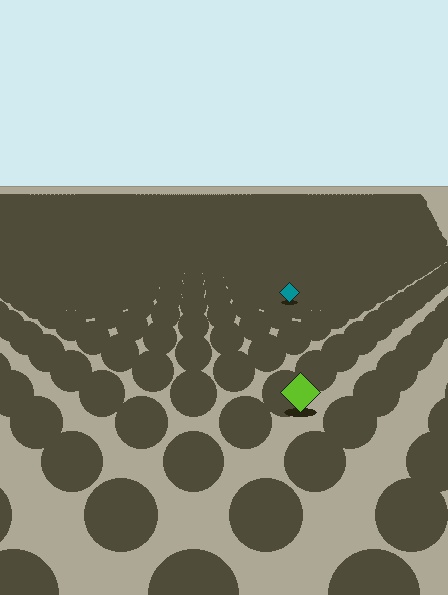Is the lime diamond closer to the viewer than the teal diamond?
Yes. The lime diamond is closer — you can tell from the texture gradient: the ground texture is coarser near it.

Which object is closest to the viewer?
The lime diamond is closest. The texture marks near it are larger and more spread out.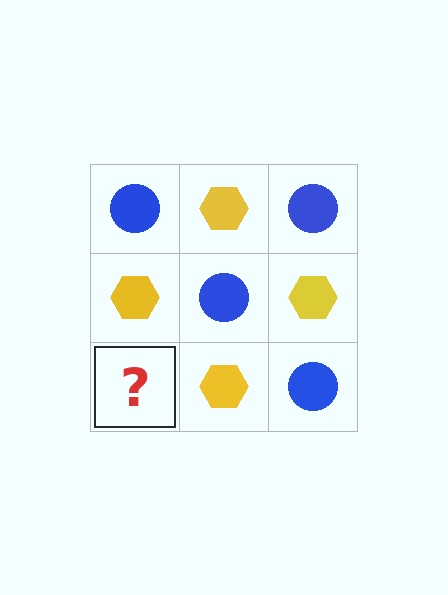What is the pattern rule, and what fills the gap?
The rule is that it alternates blue circle and yellow hexagon in a checkerboard pattern. The gap should be filled with a blue circle.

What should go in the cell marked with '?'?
The missing cell should contain a blue circle.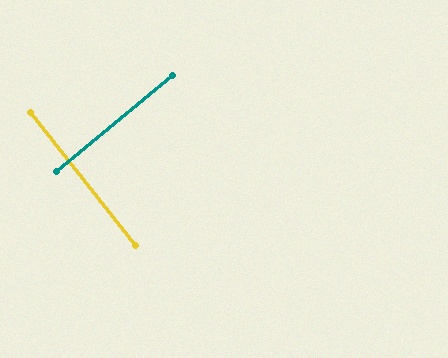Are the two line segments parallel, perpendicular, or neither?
Perpendicular — they meet at approximately 89°.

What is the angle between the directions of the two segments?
Approximately 89 degrees.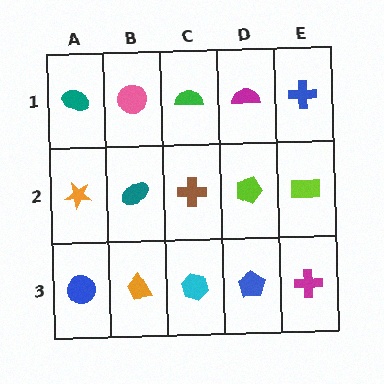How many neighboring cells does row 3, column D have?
3.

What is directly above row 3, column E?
A lime rectangle.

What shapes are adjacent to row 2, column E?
A blue cross (row 1, column E), a magenta cross (row 3, column E), a lime pentagon (row 2, column D).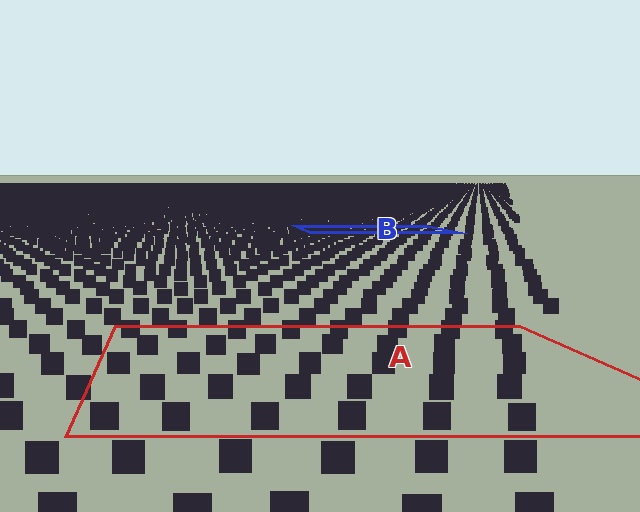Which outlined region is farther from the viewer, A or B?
Region B is farther from the viewer — the texture elements inside it appear smaller and more densely packed.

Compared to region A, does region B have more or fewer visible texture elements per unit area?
Region B has more texture elements per unit area — they are packed more densely because it is farther away.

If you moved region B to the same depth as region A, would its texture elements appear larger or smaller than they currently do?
They would appear larger. At a closer depth, the same texture elements are projected at a bigger on-screen size.